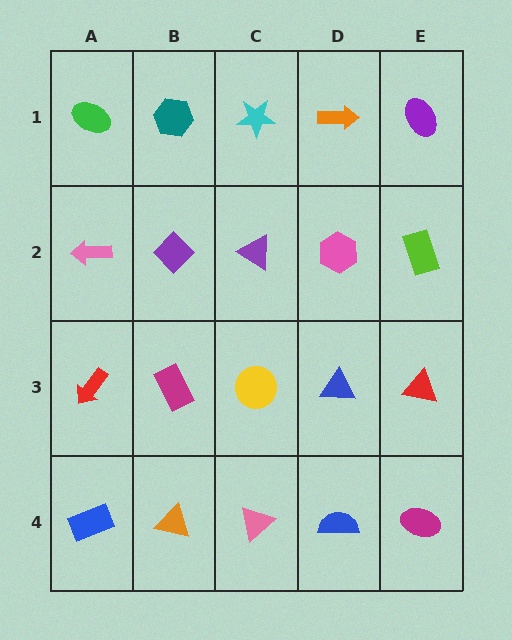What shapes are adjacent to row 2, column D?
An orange arrow (row 1, column D), a blue triangle (row 3, column D), a purple triangle (row 2, column C), a lime rectangle (row 2, column E).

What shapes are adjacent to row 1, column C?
A purple triangle (row 2, column C), a teal hexagon (row 1, column B), an orange arrow (row 1, column D).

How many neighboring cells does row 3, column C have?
4.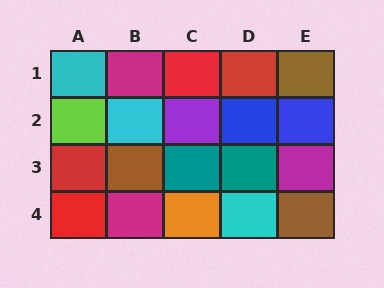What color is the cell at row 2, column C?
Purple.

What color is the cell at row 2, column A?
Lime.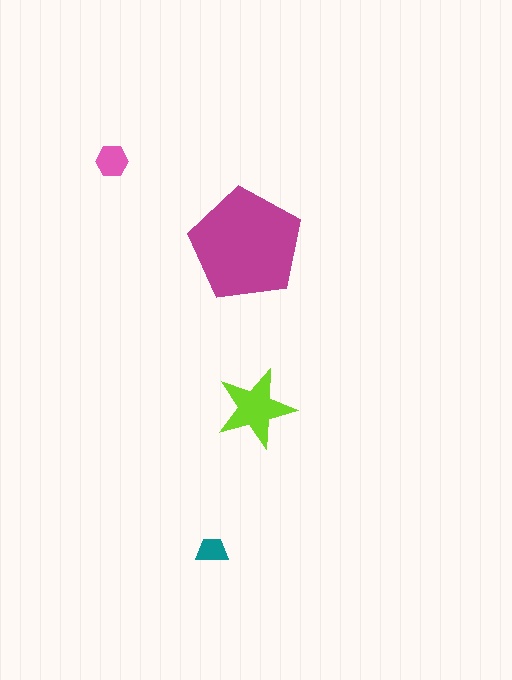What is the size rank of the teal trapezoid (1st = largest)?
4th.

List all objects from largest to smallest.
The magenta pentagon, the lime star, the pink hexagon, the teal trapezoid.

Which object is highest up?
The pink hexagon is topmost.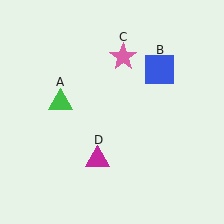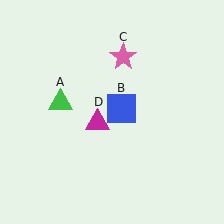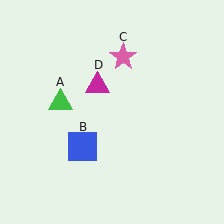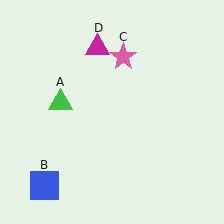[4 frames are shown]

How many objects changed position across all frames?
2 objects changed position: blue square (object B), magenta triangle (object D).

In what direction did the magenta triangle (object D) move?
The magenta triangle (object D) moved up.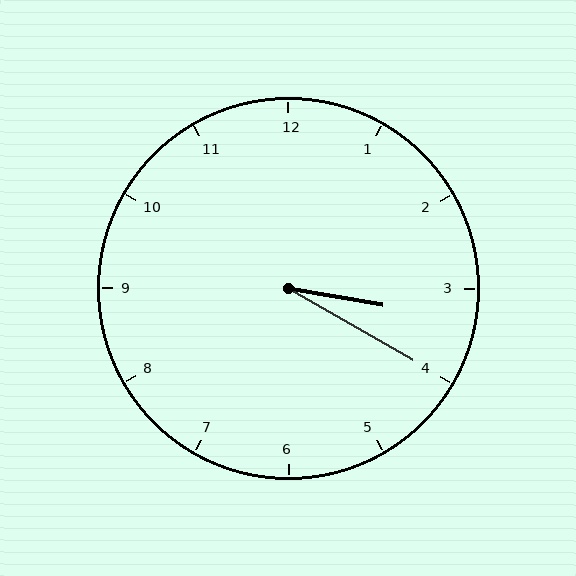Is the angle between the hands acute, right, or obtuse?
It is acute.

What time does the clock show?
3:20.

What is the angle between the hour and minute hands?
Approximately 20 degrees.